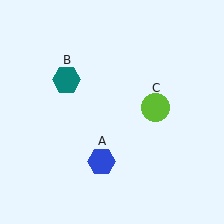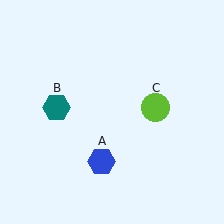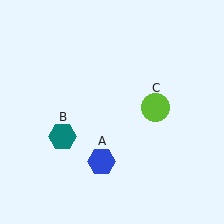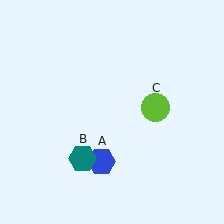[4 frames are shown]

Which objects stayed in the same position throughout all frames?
Blue hexagon (object A) and lime circle (object C) remained stationary.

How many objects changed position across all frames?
1 object changed position: teal hexagon (object B).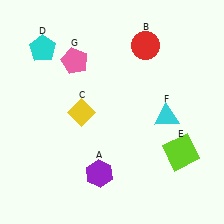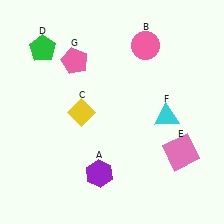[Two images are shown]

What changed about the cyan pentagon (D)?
In Image 1, D is cyan. In Image 2, it changed to green.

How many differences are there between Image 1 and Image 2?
There are 3 differences between the two images.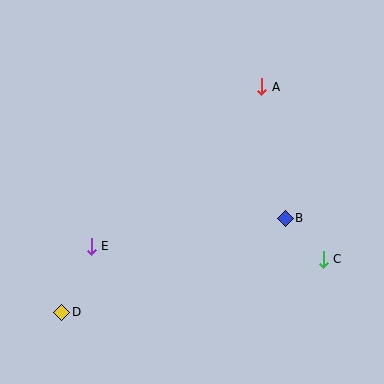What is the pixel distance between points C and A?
The distance between C and A is 183 pixels.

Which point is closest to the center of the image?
Point B at (285, 218) is closest to the center.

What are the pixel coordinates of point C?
Point C is at (323, 259).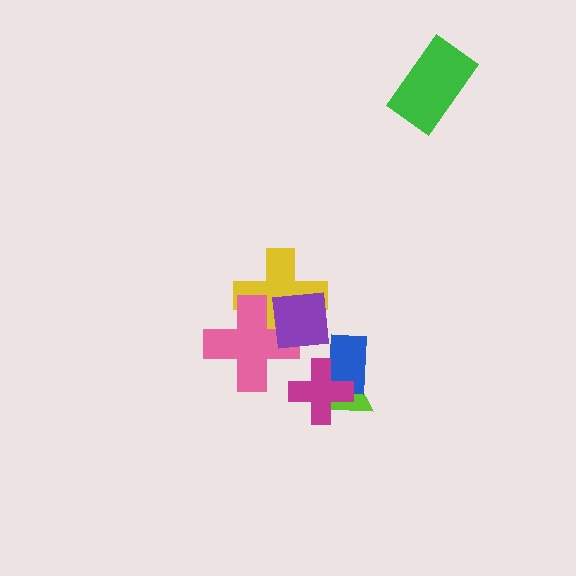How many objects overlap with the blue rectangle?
2 objects overlap with the blue rectangle.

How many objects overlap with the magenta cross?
2 objects overlap with the magenta cross.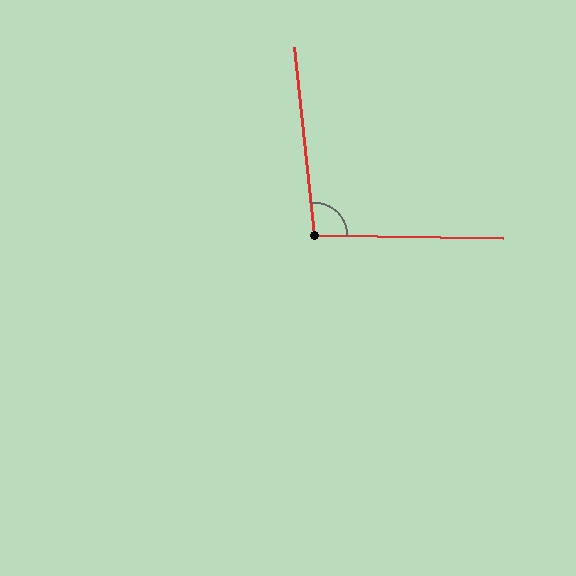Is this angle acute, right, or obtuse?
It is obtuse.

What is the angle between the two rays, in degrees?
Approximately 97 degrees.